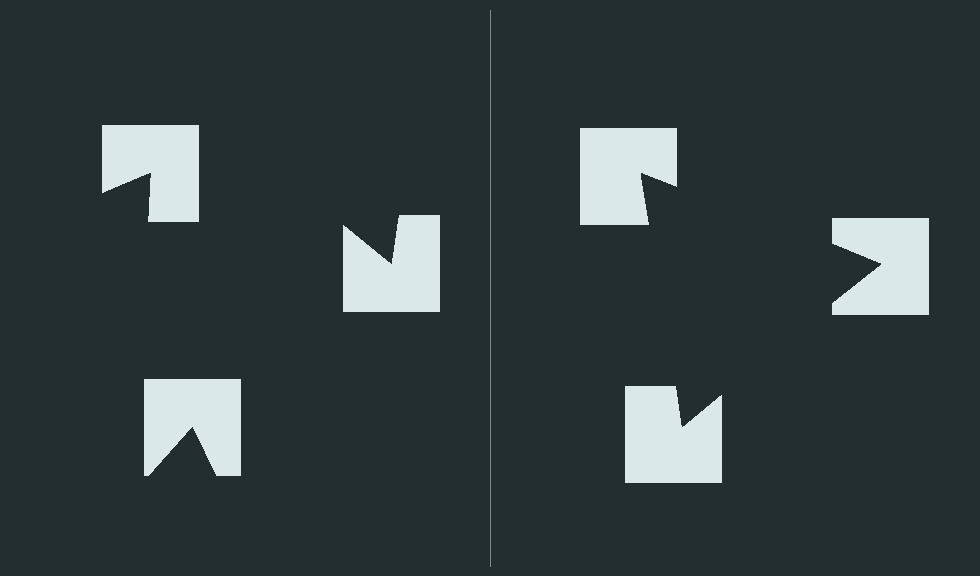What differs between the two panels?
The notched squares are positioned identically on both sides; only the wedge orientations differ. On the right they align to a triangle; on the left they are misaligned.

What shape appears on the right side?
An illusory triangle.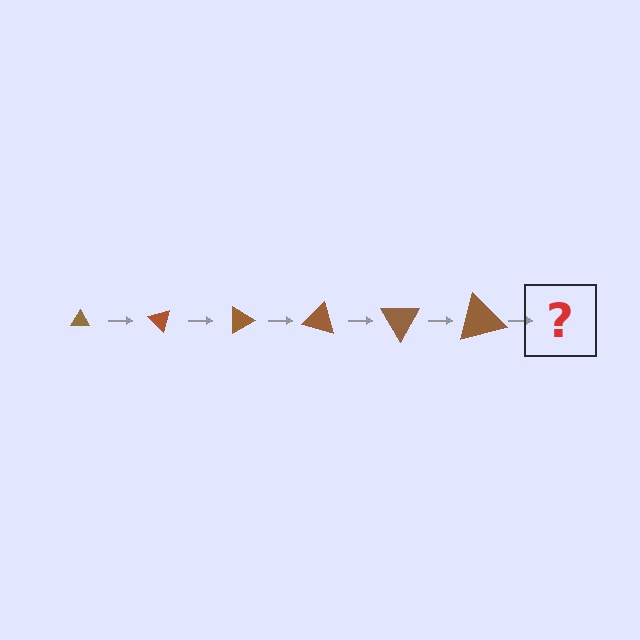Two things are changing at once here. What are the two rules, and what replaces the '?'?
The two rules are that the triangle grows larger each step and it rotates 45 degrees each step. The '?' should be a triangle, larger than the previous one and rotated 270 degrees from the start.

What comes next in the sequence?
The next element should be a triangle, larger than the previous one and rotated 270 degrees from the start.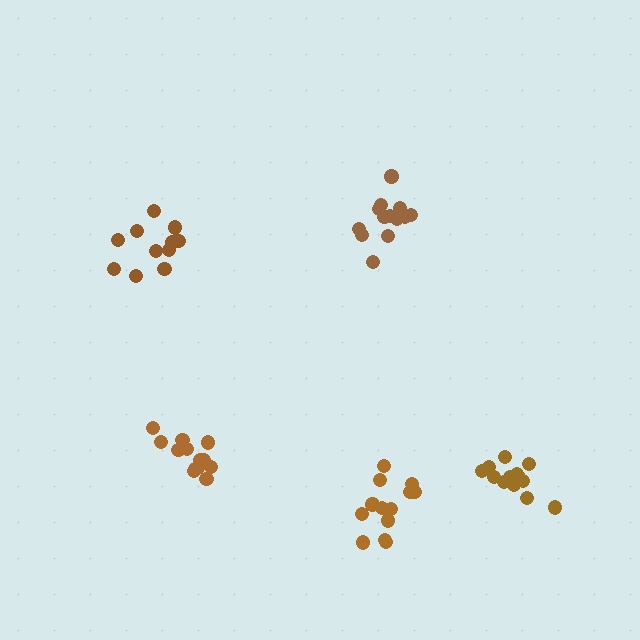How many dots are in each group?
Group 1: 13 dots, Group 2: 13 dots, Group 3: 11 dots, Group 4: 13 dots, Group 5: 14 dots (64 total).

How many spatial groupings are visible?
There are 5 spatial groupings.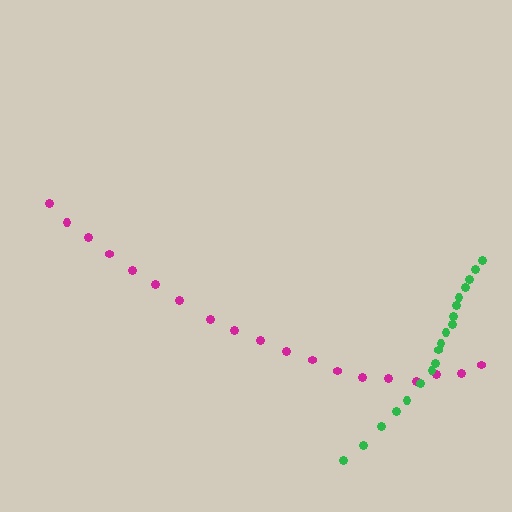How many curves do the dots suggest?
There are 2 distinct paths.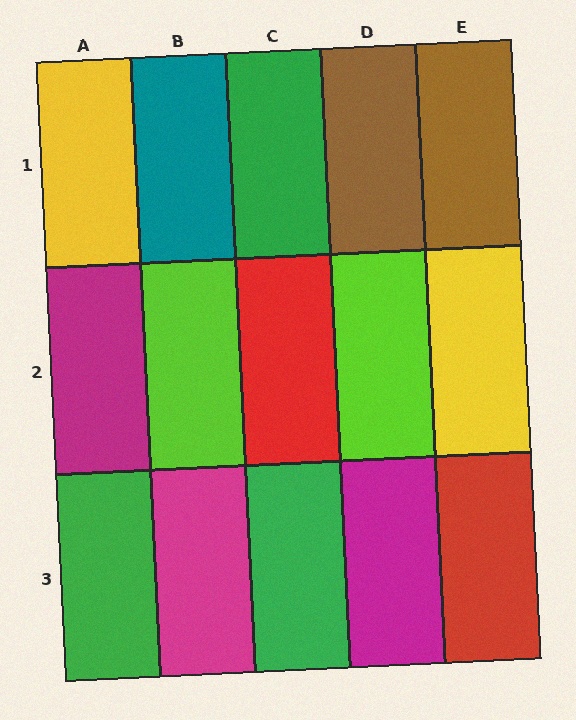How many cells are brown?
2 cells are brown.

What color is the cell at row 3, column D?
Magenta.